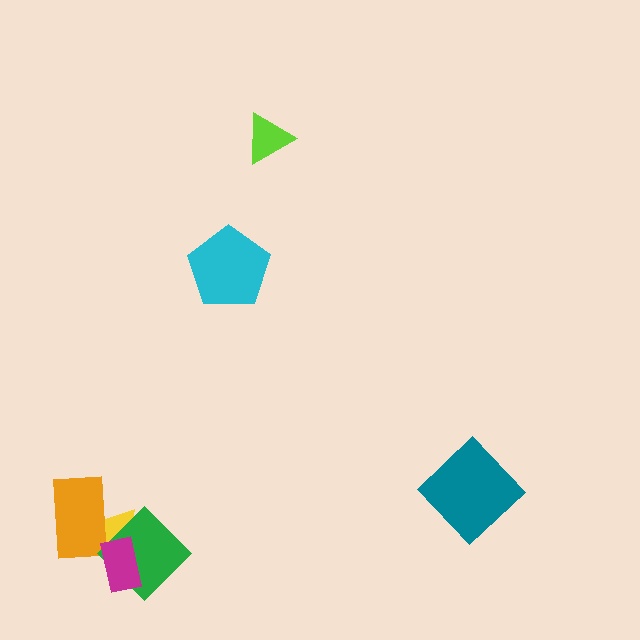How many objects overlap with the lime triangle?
0 objects overlap with the lime triangle.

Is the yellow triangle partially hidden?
Yes, it is partially covered by another shape.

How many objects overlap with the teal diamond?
0 objects overlap with the teal diamond.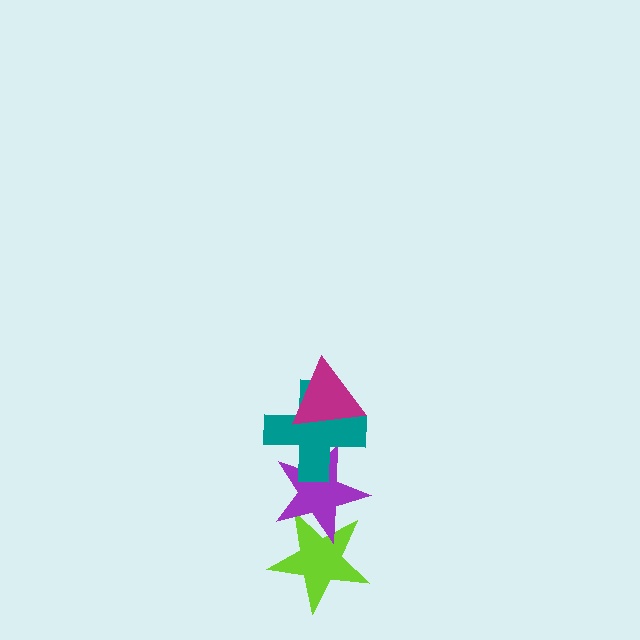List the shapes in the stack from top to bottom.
From top to bottom: the magenta triangle, the teal cross, the purple star, the lime star.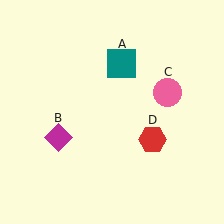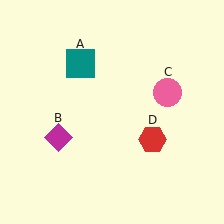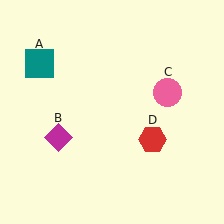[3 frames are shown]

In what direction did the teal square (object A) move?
The teal square (object A) moved left.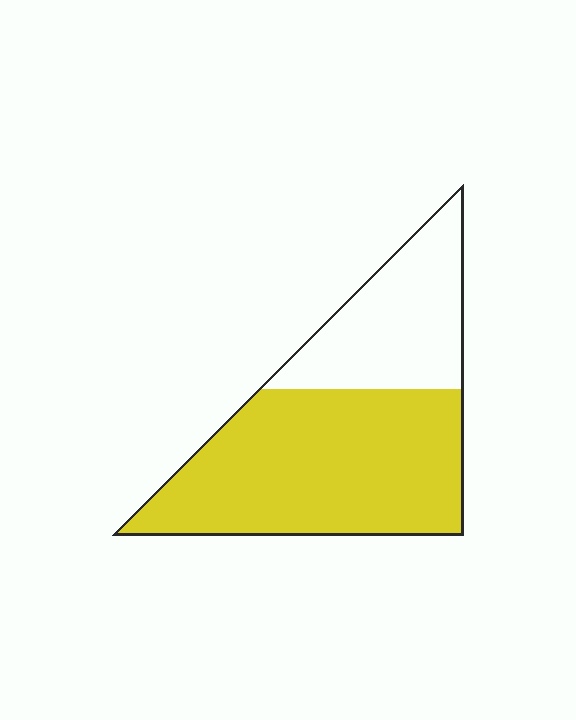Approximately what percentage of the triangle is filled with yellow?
Approximately 65%.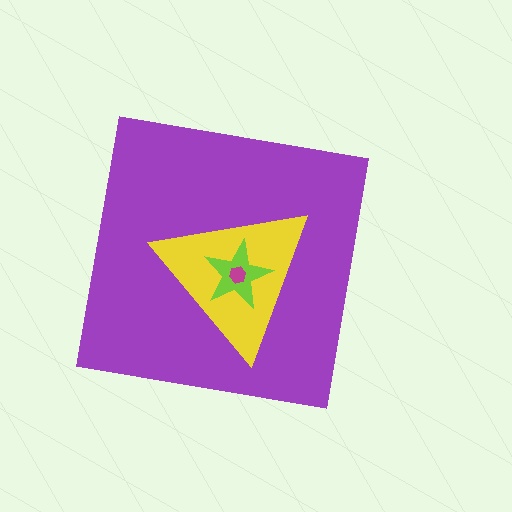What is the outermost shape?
The purple square.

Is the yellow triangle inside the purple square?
Yes.